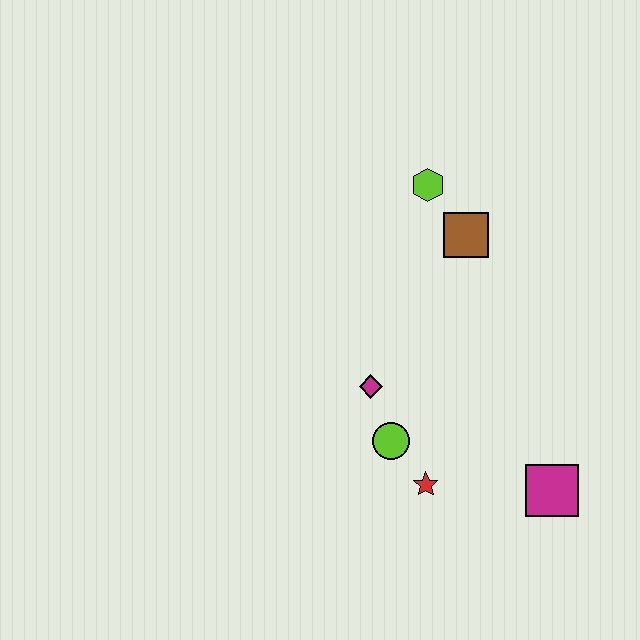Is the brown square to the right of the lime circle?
Yes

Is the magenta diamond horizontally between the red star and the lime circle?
No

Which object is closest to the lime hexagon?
The brown square is closest to the lime hexagon.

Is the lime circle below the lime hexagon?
Yes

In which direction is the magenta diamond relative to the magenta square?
The magenta diamond is to the left of the magenta square.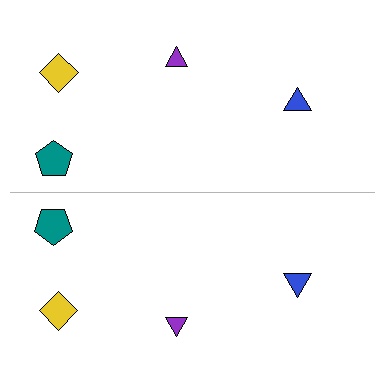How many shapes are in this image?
There are 8 shapes in this image.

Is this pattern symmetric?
Yes, this pattern has bilateral (reflection) symmetry.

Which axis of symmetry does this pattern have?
The pattern has a horizontal axis of symmetry running through the center of the image.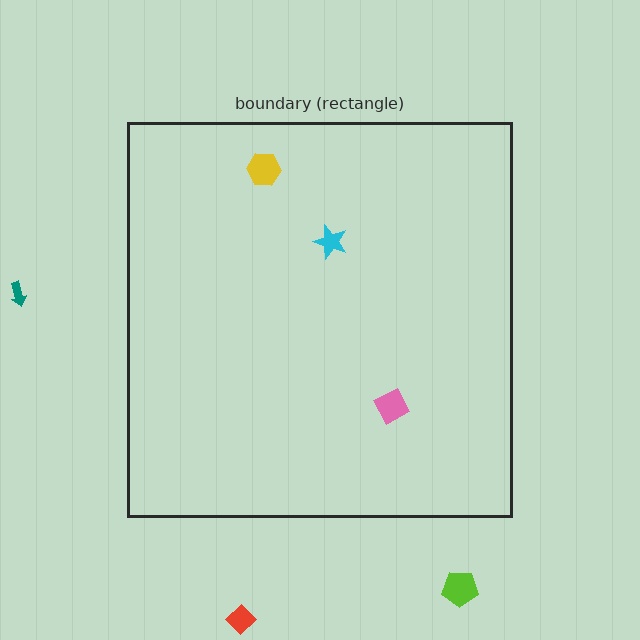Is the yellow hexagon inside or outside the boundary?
Inside.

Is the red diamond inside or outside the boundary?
Outside.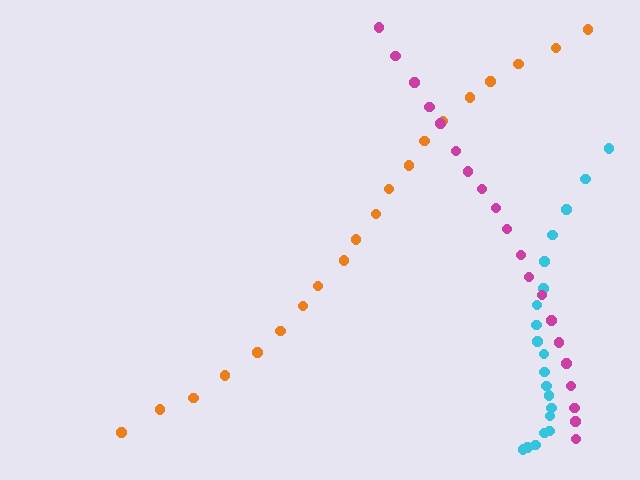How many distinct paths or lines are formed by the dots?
There are 3 distinct paths.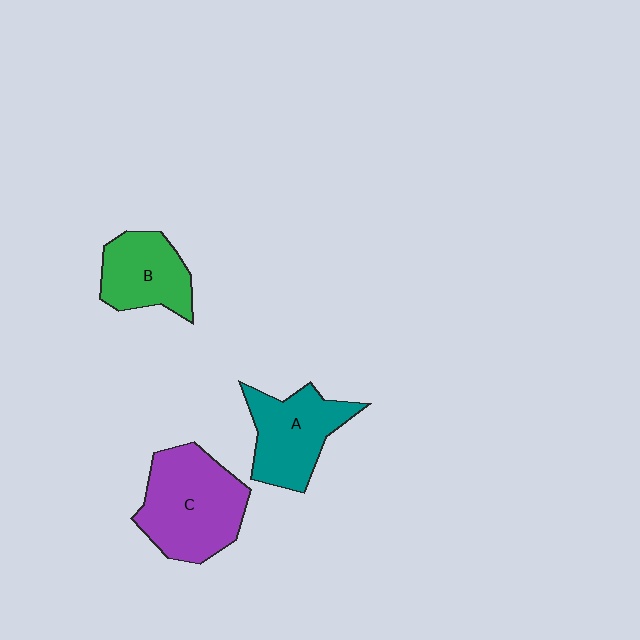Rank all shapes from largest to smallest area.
From largest to smallest: C (purple), A (teal), B (green).